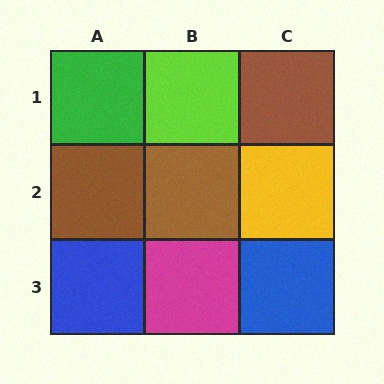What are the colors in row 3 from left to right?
Blue, magenta, blue.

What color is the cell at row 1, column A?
Green.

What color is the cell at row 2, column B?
Brown.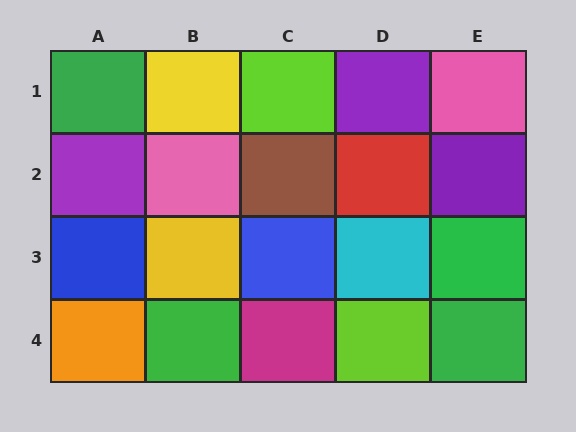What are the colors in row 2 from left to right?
Purple, pink, brown, red, purple.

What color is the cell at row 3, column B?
Yellow.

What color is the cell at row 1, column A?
Green.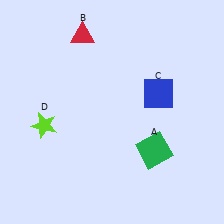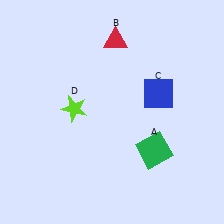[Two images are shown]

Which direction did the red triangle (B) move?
The red triangle (B) moved right.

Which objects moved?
The objects that moved are: the red triangle (B), the lime star (D).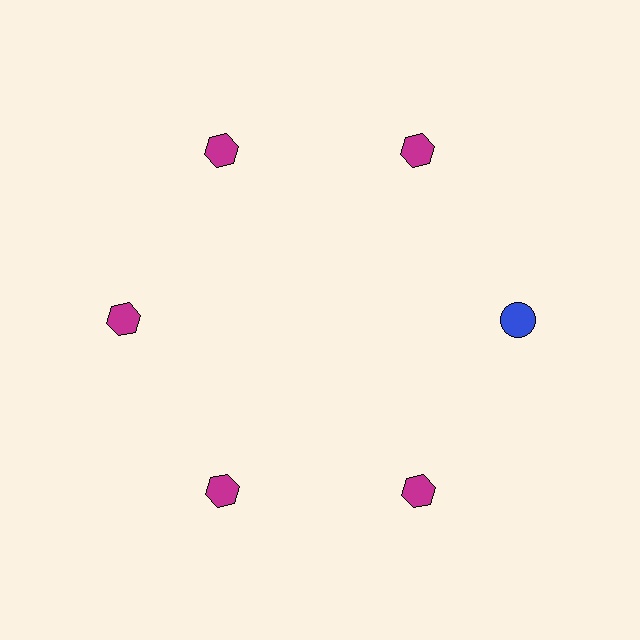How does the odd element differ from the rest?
It differs in both color (blue instead of magenta) and shape (circle instead of hexagon).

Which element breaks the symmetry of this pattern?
The blue circle at roughly the 3 o'clock position breaks the symmetry. All other shapes are magenta hexagons.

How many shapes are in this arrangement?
There are 6 shapes arranged in a ring pattern.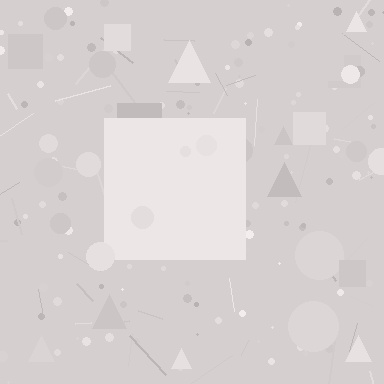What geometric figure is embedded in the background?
A square is embedded in the background.